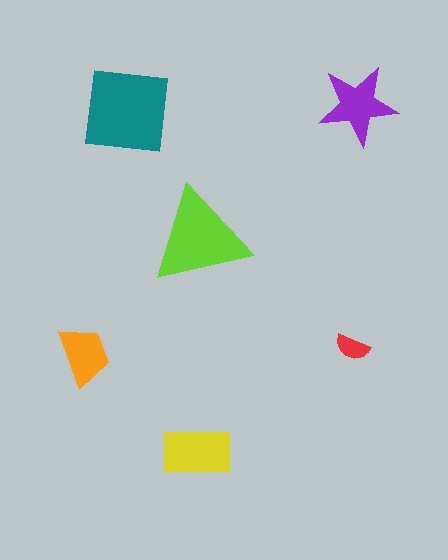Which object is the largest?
The teal square.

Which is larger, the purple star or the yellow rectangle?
The yellow rectangle.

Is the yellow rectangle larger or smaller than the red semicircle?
Larger.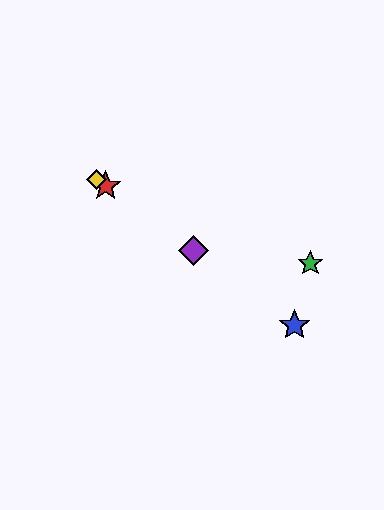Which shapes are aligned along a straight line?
The red star, the blue star, the yellow diamond, the purple diamond are aligned along a straight line.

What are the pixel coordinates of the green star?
The green star is at (310, 263).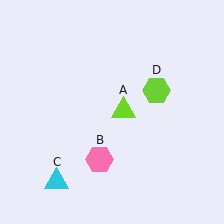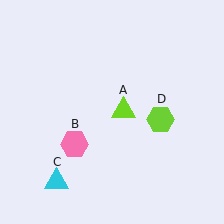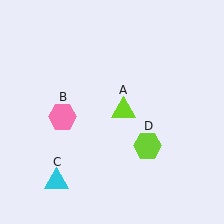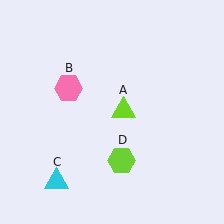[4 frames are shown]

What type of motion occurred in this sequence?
The pink hexagon (object B), lime hexagon (object D) rotated clockwise around the center of the scene.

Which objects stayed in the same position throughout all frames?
Lime triangle (object A) and cyan triangle (object C) remained stationary.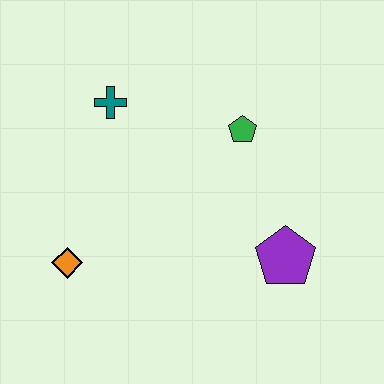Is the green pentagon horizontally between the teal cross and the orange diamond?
No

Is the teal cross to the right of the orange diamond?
Yes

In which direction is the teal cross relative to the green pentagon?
The teal cross is to the left of the green pentagon.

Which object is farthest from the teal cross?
The purple pentagon is farthest from the teal cross.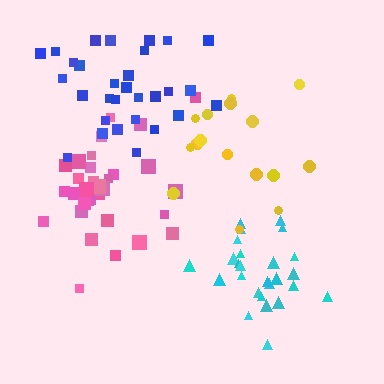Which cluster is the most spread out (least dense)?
Yellow.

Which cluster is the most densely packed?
Cyan.